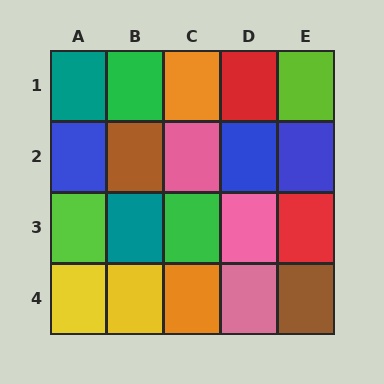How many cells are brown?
2 cells are brown.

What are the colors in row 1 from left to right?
Teal, green, orange, red, lime.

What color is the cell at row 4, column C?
Orange.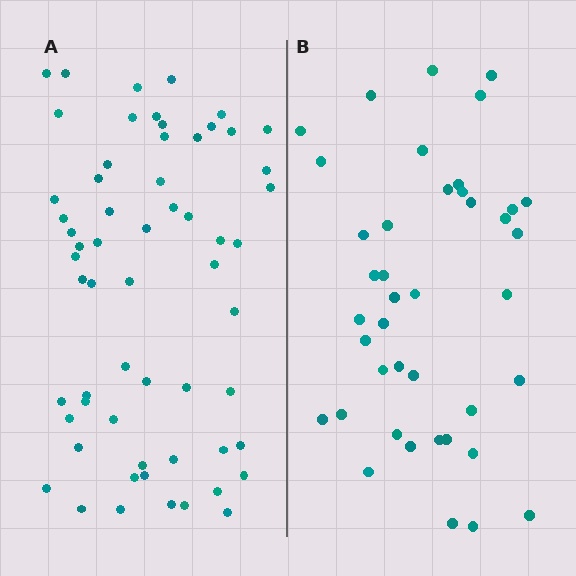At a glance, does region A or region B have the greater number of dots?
Region A (the left region) has more dots.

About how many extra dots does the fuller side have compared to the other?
Region A has approximately 20 more dots than region B.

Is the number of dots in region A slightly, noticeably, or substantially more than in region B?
Region A has substantially more. The ratio is roughly 1.5 to 1.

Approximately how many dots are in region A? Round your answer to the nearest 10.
About 60 dots.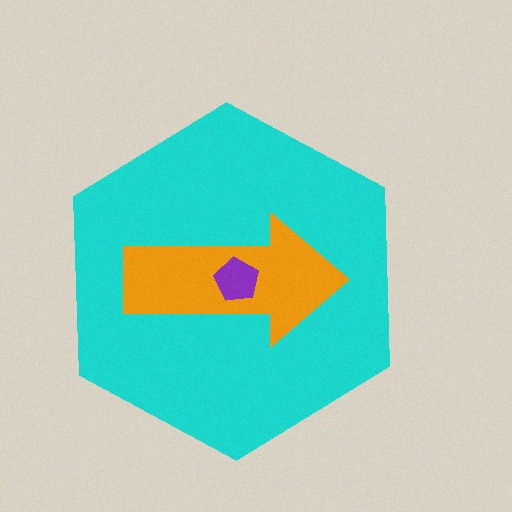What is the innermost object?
The purple pentagon.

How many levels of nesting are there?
3.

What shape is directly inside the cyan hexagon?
The orange arrow.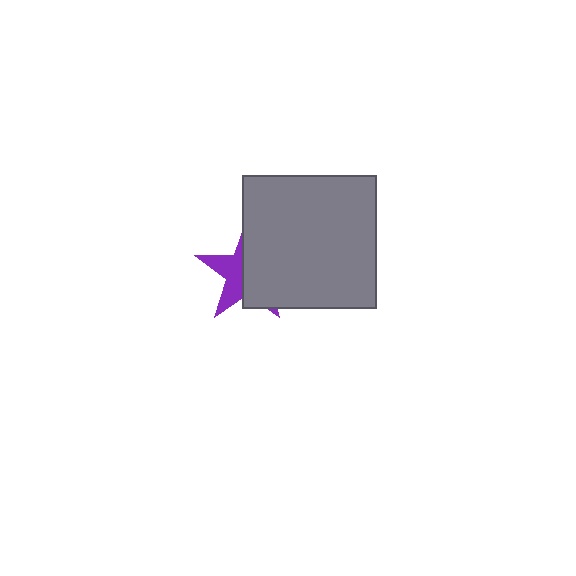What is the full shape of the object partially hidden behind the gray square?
The partially hidden object is a purple star.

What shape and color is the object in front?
The object in front is a gray square.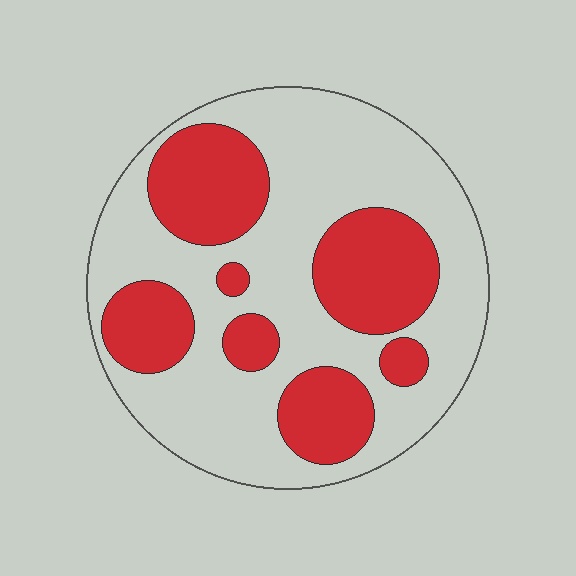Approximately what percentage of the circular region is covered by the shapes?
Approximately 35%.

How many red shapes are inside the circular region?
7.